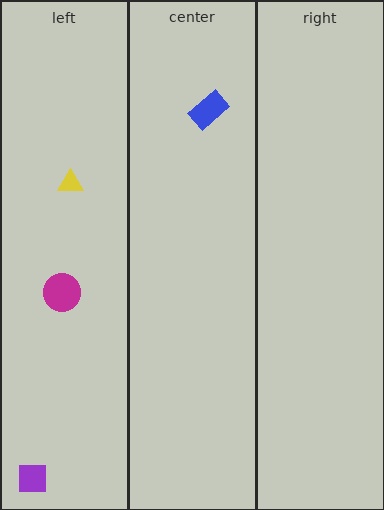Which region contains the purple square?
The left region.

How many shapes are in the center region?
1.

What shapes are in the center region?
The blue rectangle.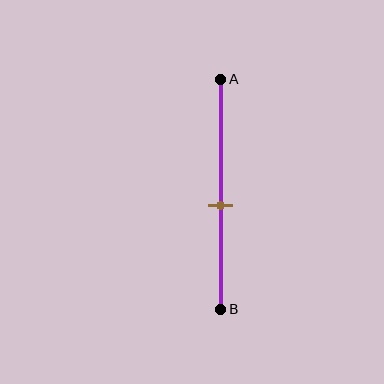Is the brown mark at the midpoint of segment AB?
No, the mark is at about 55% from A, not at the 50% midpoint.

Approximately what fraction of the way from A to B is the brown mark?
The brown mark is approximately 55% of the way from A to B.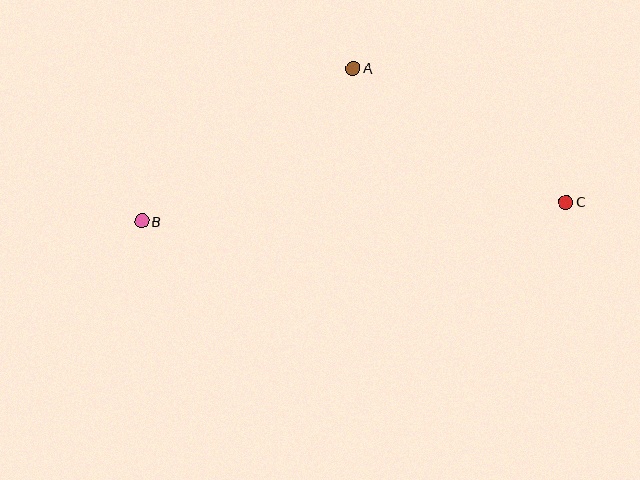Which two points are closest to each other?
Points A and C are closest to each other.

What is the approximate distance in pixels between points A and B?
The distance between A and B is approximately 261 pixels.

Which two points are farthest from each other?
Points B and C are farthest from each other.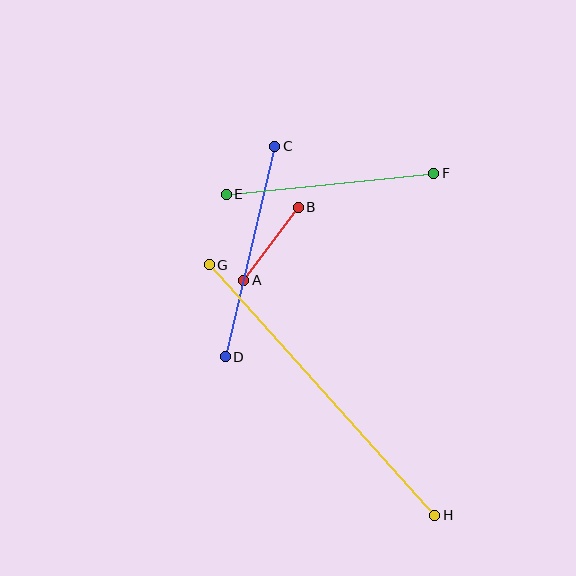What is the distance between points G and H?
The distance is approximately 337 pixels.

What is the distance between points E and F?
The distance is approximately 208 pixels.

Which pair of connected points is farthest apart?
Points G and H are farthest apart.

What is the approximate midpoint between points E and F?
The midpoint is at approximately (330, 184) pixels.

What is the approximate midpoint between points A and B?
The midpoint is at approximately (271, 244) pixels.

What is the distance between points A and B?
The distance is approximately 91 pixels.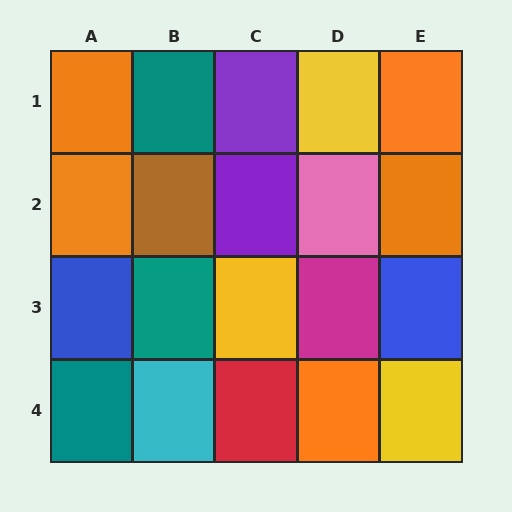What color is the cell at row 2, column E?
Orange.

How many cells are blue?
2 cells are blue.